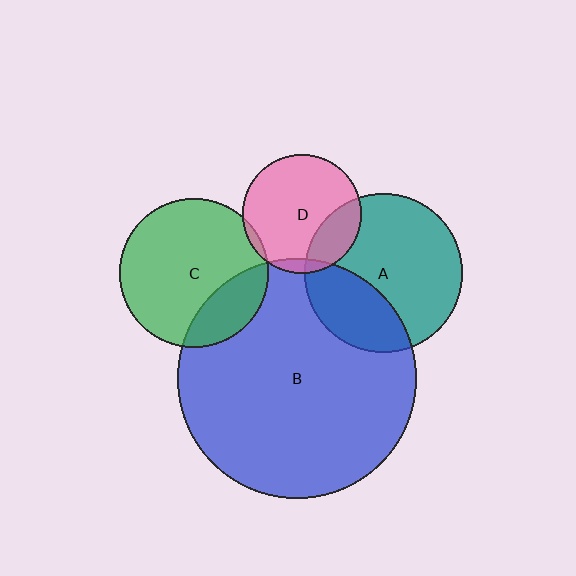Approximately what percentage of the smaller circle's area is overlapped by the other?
Approximately 5%.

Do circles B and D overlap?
Yes.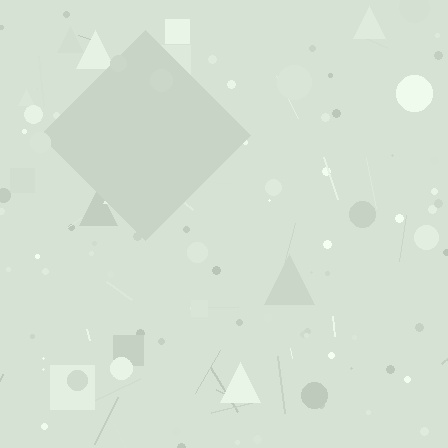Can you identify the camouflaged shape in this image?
The camouflaged shape is a diamond.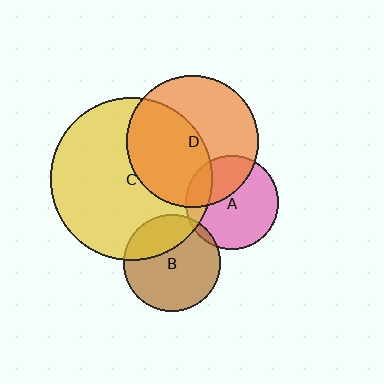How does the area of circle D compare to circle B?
Approximately 1.9 times.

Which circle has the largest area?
Circle C (yellow).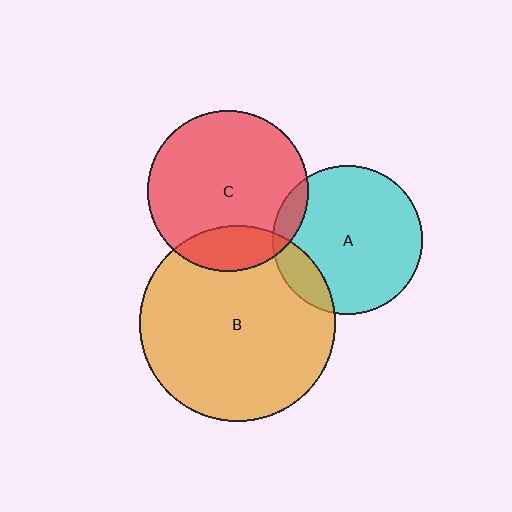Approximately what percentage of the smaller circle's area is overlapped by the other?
Approximately 10%.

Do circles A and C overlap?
Yes.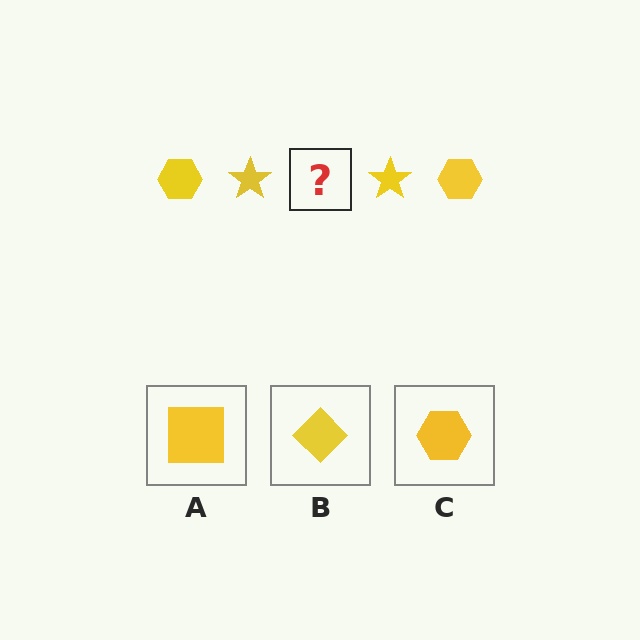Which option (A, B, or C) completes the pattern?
C.